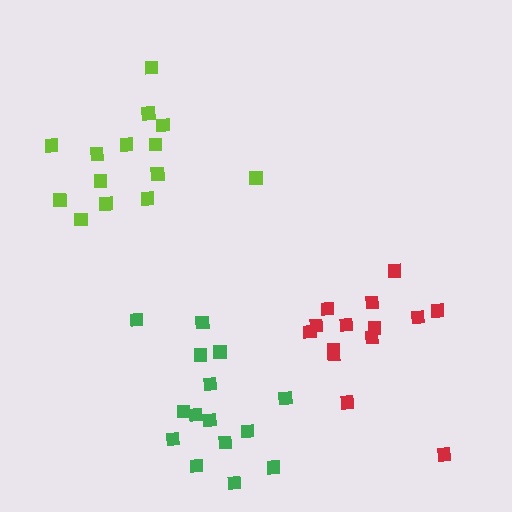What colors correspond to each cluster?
The clusters are colored: green, lime, red.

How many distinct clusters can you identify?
There are 3 distinct clusters.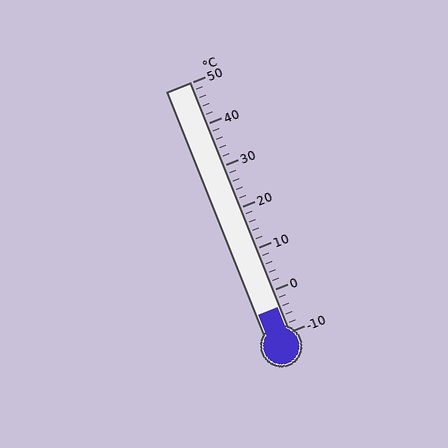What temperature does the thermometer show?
The thermometer shows approximately -4°C.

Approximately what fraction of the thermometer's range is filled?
The thermometer is filled to approximately 10% of its range.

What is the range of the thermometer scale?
The thermometer scale ranges from -10°C to 50°C.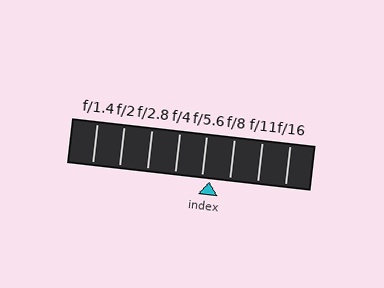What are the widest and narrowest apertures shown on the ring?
The widest aperture shown is f/1.4 and the narrowest is f/16.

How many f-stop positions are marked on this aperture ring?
There are 8 f-stop positions marked.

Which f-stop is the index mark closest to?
The index mark is closest to f/5.6.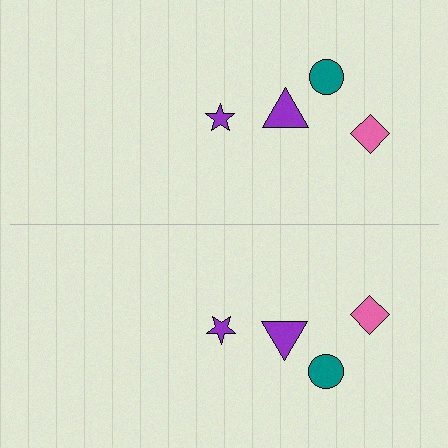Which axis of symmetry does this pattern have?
The pattern has a horizontal axis of symmetry running through the center of the image.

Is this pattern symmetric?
Yes, this pattern has bilateral (reflection) symmetry.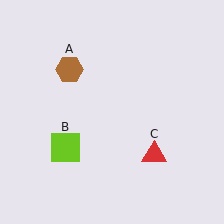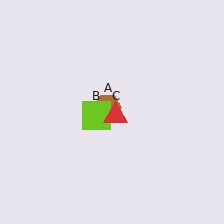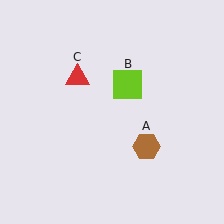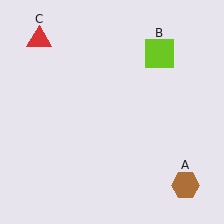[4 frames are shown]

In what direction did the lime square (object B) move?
The lime square (object B) moved up and to the right.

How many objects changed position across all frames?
3 objects changed position: brown hexagon (object A), lime square (object B), red triangle (object C).